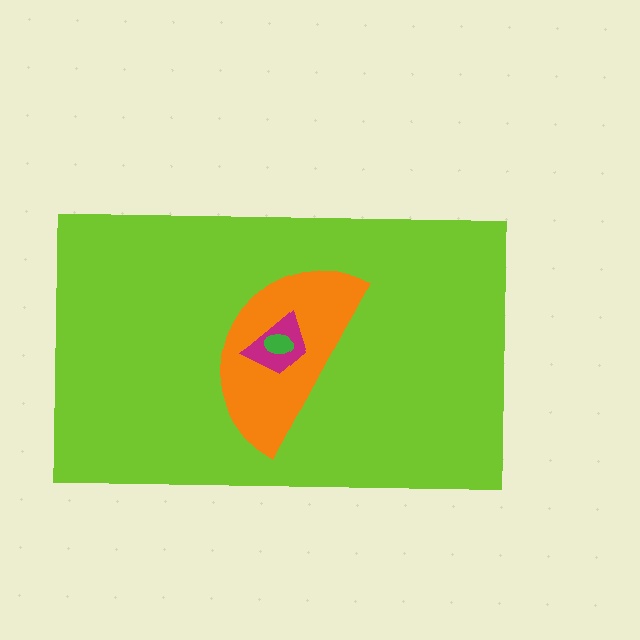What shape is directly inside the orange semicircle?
The magenta trapezoid.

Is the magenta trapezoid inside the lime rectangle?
Yes.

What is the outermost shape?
The lime rectangle.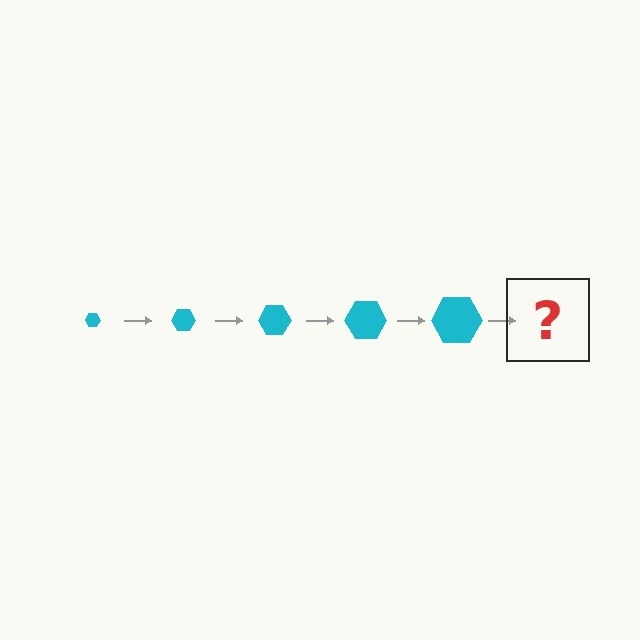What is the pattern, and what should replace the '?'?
The pattern is that the hexagon gets progressively larger each step. The '?' should be a cyan hexagon, larger than the previous one.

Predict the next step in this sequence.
The next step is a cyan hexagon, larger than the previous one.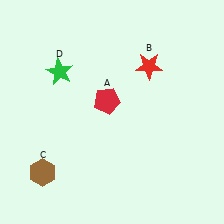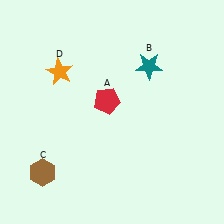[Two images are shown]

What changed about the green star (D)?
In Image 1, D is green. In Image 2, it changed to orange.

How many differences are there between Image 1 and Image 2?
There are 2 differences between the two images.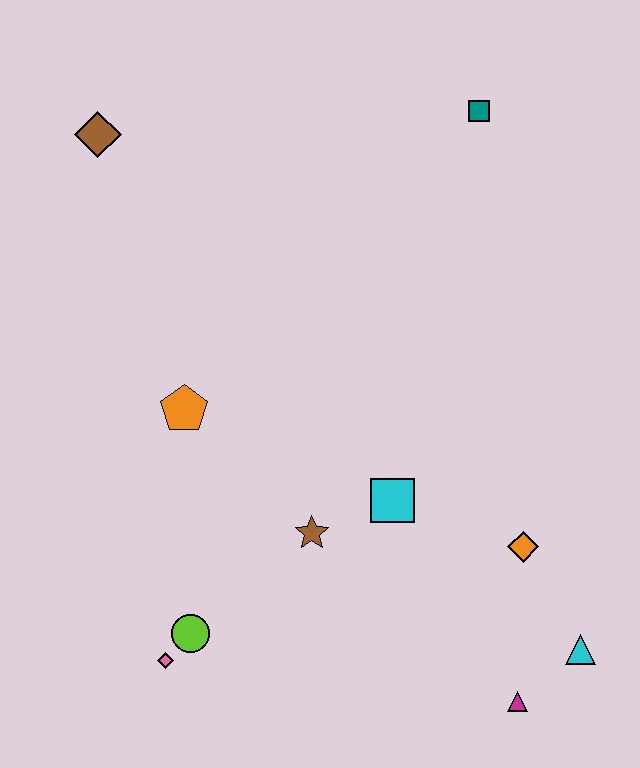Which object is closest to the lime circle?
The pink diamond is closest to the lime circle.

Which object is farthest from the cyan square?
The brown diamond is farthest from the cyan square.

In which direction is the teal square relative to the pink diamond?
The teal square is above the pink diamond.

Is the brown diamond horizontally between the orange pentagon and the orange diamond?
No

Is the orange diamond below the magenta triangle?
No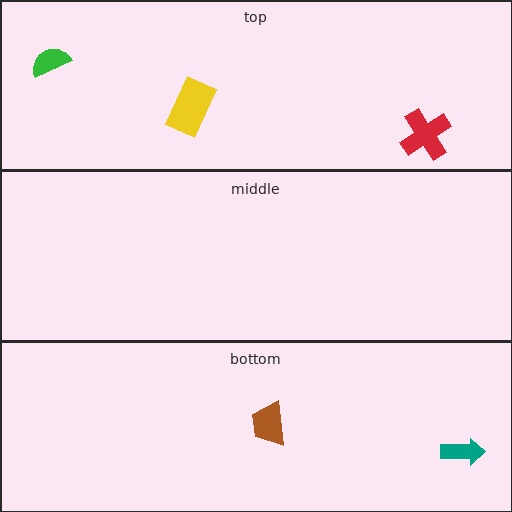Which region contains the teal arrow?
The bottom region.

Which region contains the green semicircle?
The top region.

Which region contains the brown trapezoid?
The bottom region.